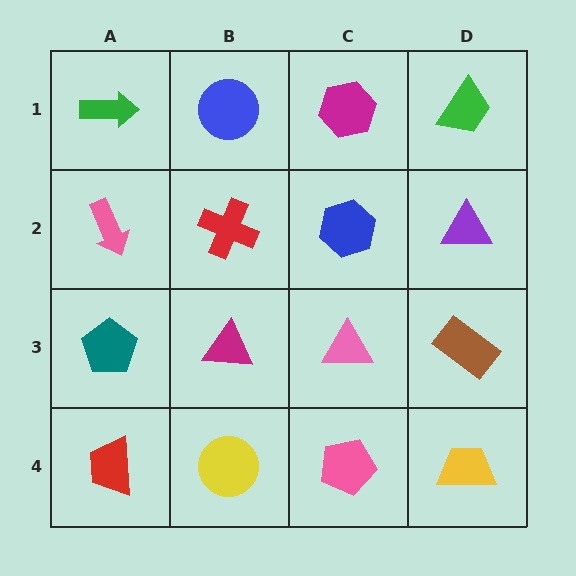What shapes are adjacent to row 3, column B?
A red cross (row 2, column B), a yellow circle (row 4, column B), a teal pentagon (row 3, column A), a pink triangle (row 3, column C).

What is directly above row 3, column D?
A purple triangle.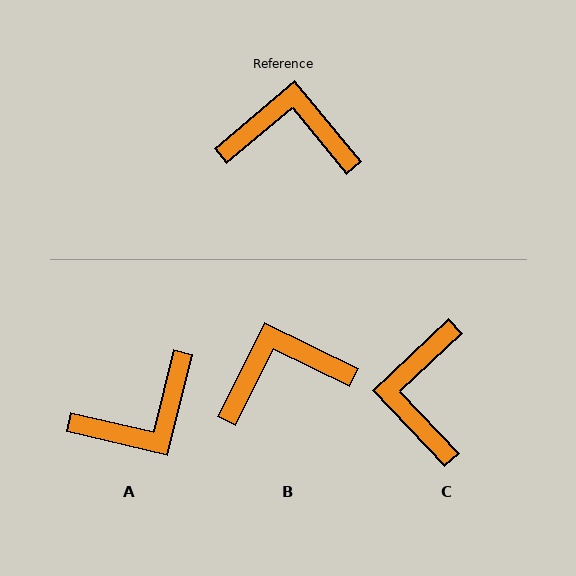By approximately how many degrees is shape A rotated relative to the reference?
Approximately 143 degrees clockwise.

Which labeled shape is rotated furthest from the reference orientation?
A, about 143 degrees away.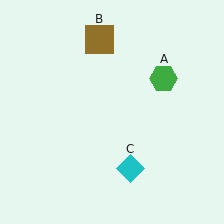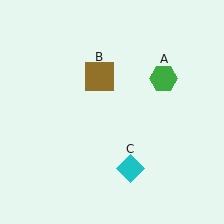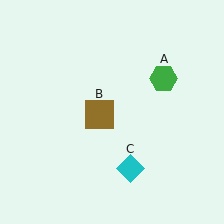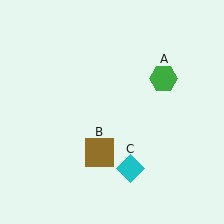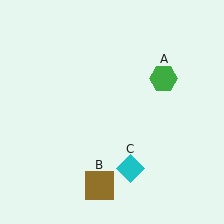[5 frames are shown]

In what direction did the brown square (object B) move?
The brown square (object B) moved down.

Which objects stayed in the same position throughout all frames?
Green hexagon (object A) and cyan diamond (object C) remained stationary.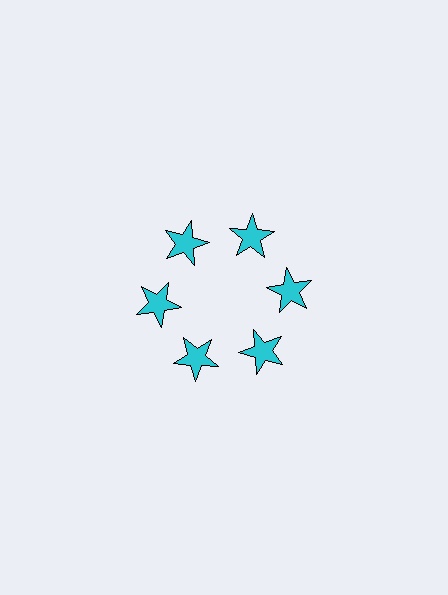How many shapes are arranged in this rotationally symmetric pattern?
There are 6 shapes, arranged in 6 groups of 1.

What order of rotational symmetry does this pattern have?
This pattern has 6-fold rotational symmetry.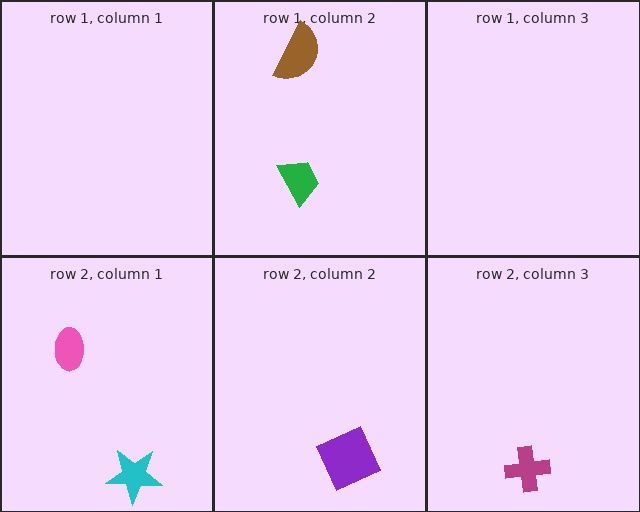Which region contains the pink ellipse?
The row 2, column 1 region.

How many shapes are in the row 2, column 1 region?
2.